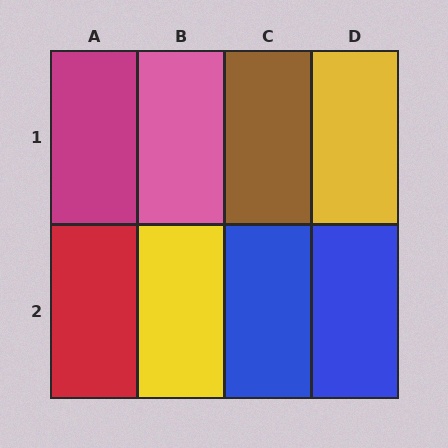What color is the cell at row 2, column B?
Yellow.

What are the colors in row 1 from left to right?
Magenta, pink, brown, yellow.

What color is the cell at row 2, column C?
Blue.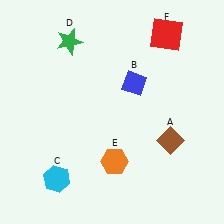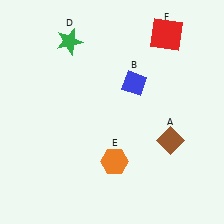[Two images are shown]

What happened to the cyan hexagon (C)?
The cyan hexagon (C) was removed in Image 2. It was in the bottom-left area of Image 1.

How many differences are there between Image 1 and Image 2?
There is 1 difference between the two images.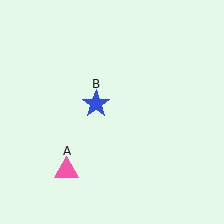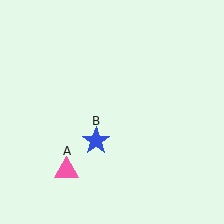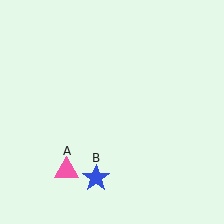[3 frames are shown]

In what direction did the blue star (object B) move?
The blue star (object B) moved down.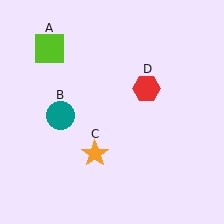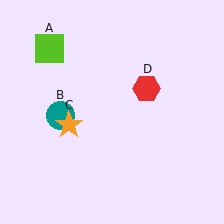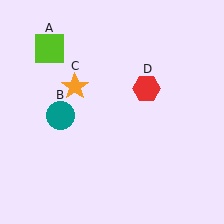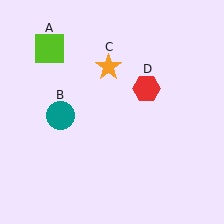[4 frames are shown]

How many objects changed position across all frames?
1 object changed position: orange star (object C).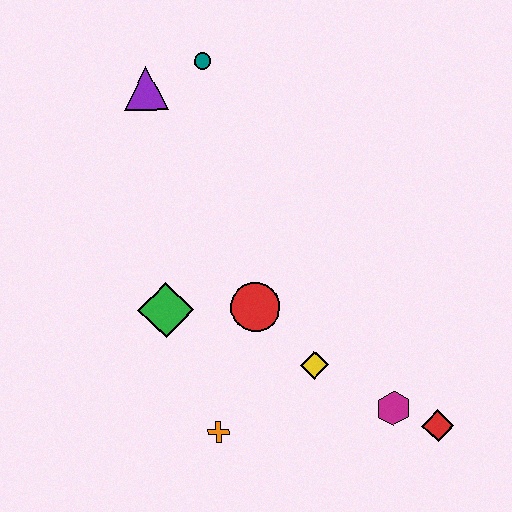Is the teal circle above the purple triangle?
Yes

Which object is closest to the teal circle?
The purple triangle is closest to the teal circle.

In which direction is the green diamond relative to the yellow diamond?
The green diamond is to the left of the yellow diamond.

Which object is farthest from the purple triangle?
The red diamond is farthest from the purple triangle.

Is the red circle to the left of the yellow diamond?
Yes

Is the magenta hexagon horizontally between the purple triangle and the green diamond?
No